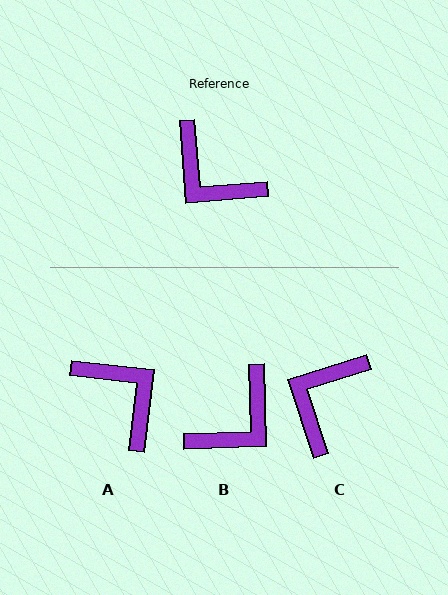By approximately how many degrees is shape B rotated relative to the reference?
Approximately 87 degrees counter-clockwise.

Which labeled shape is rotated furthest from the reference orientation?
A, about 169 degrees away.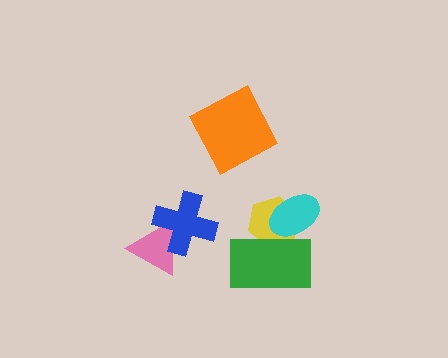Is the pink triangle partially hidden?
Yes, it is partially covered by another shape.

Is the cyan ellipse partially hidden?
Yes, it is partially covered by another shape.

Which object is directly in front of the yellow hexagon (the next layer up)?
The cyan ellipse is directly in front of the yellow hexagon.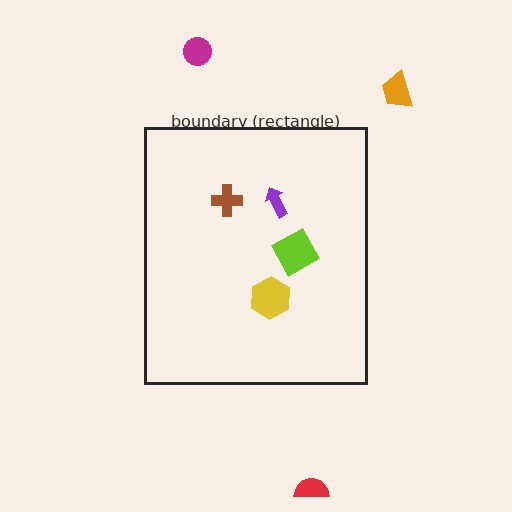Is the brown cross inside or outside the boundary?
Inside.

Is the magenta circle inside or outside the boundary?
Outside.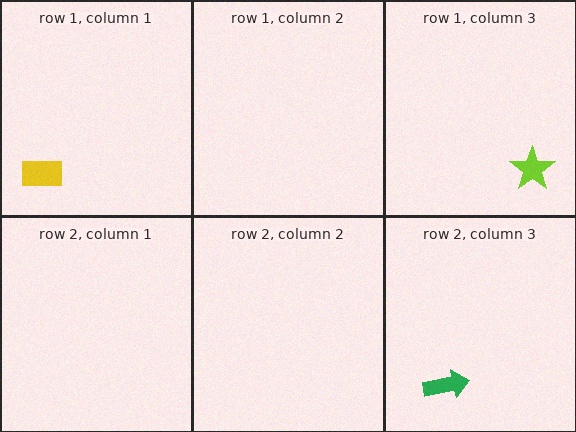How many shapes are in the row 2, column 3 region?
1.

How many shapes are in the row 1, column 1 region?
1.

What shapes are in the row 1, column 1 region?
The yellow rectangle.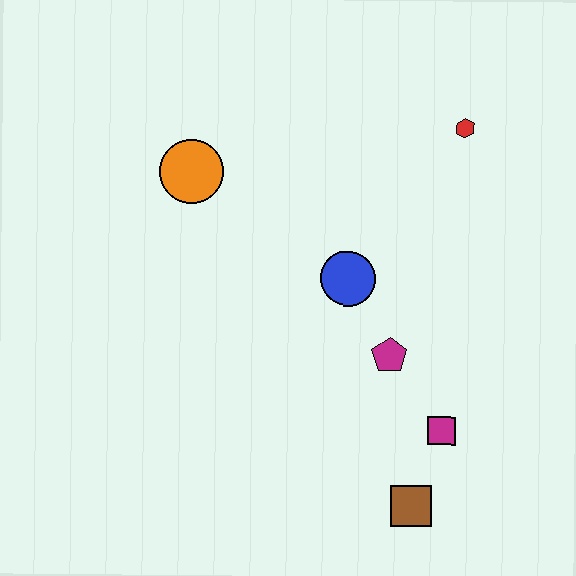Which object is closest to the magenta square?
The brown square is closest to the magenta square.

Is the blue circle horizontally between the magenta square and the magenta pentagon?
No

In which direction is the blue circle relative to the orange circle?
The blue circle is to the right of the orange circle.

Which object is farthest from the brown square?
The orange circle is farthest from the brown square.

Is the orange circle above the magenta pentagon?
Yes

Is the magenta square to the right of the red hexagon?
No